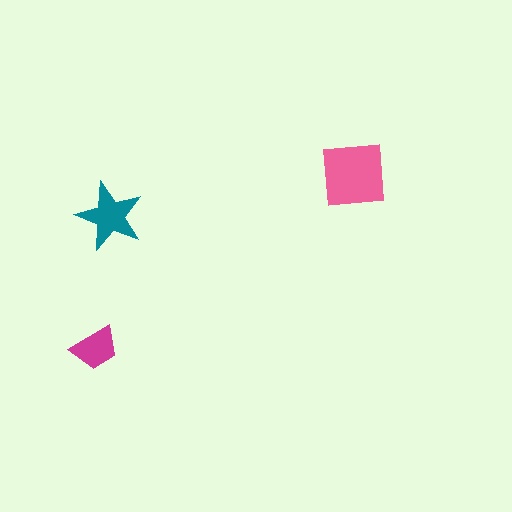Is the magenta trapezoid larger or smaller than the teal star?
Smaller.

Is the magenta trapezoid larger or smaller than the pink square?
Smaller.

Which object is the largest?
The pink square.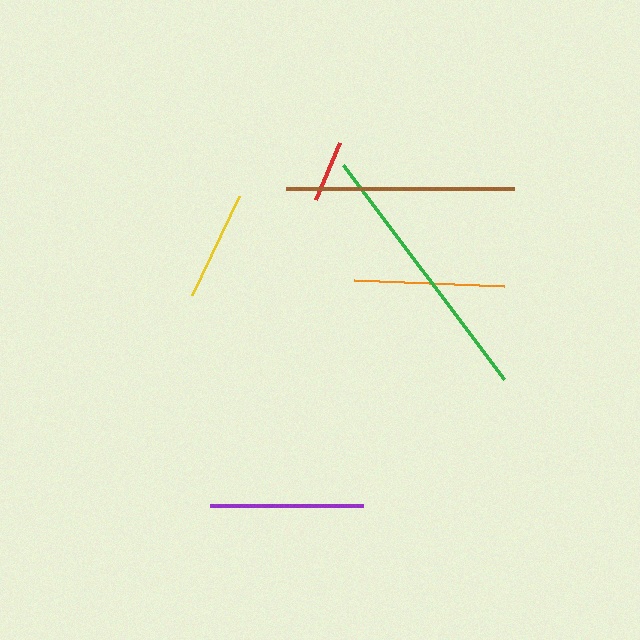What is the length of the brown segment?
The brown segment is approximately 228 pixels long.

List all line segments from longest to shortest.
From longest to shortest: green, brown, purple, orange, yellow, red.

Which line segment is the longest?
The green line is the longest at approximately 268 pixels.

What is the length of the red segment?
The red segment is approximately 62 pixels long.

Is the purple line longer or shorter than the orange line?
The purple line is longer than the orange line.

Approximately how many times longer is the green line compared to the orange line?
The green line is approximately 1.8 times the length of the orange line.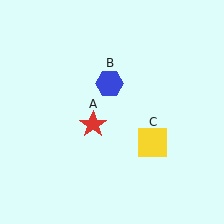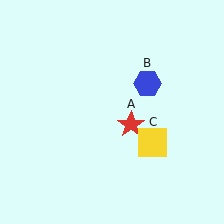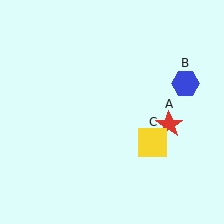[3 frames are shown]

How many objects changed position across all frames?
2 objects changed position: red star (object A), blue hexagon (object B).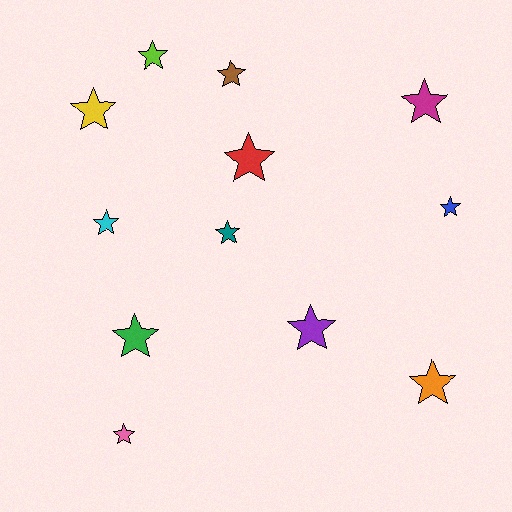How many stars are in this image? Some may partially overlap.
There are 12 stars.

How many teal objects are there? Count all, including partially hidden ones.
There is 1 teal object.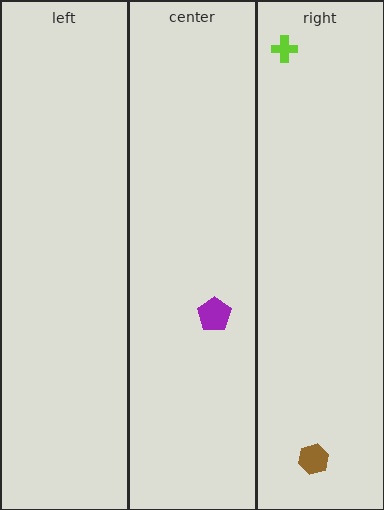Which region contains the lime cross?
The right region.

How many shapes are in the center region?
1.